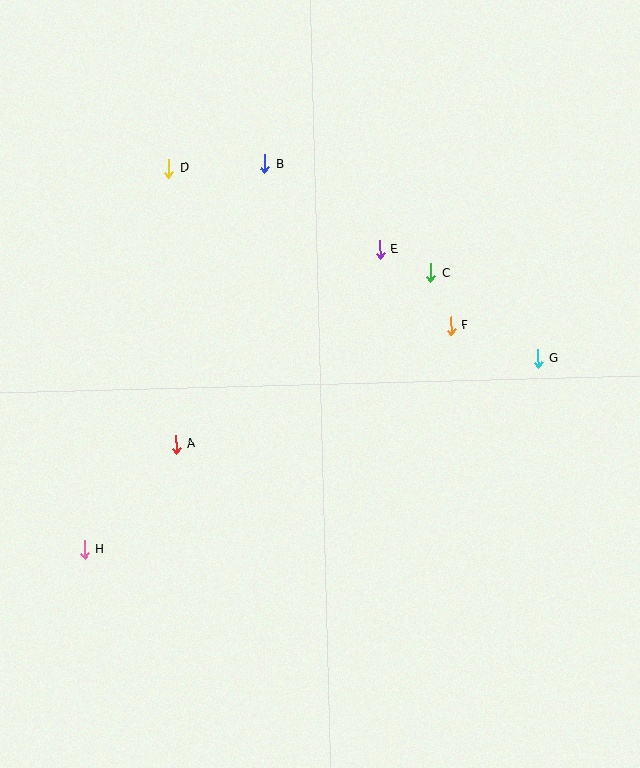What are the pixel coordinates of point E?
Point E is at (380, 250).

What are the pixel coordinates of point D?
Point D is at (169, 168).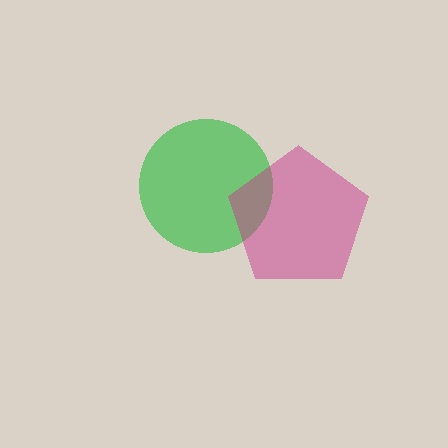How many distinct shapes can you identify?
There are 2 distinct shapes: a green circle, a magenta pentagon.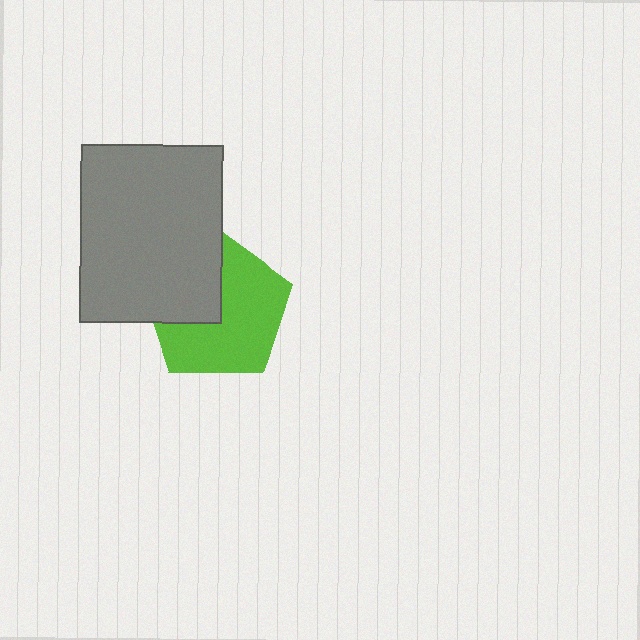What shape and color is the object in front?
The object in front is a gray rectangle.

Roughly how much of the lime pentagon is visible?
About half of it is visible (roughly 64%).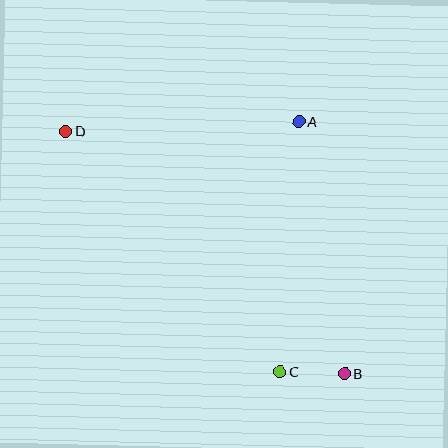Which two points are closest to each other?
Points B and C are closest to each other.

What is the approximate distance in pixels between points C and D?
The distance between C and D is approximately 322 pixels.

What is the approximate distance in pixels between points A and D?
The distance between A and D is approximately 233 pixels.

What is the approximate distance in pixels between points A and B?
The distance between A and B is approximately 256 pixels.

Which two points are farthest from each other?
Points B and D are farthest from each other.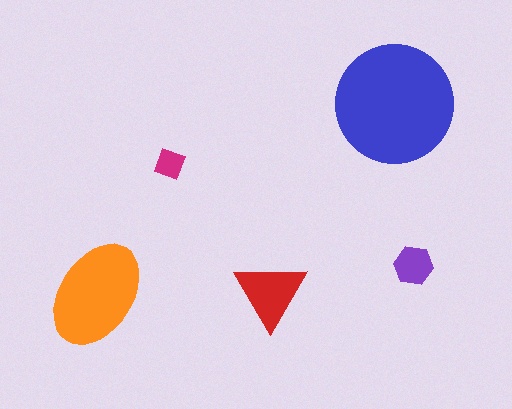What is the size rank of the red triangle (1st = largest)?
3rd.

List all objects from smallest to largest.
The magenta diamond, the purple hexagon, the red triangle, the orange ellipse, the blue circle.